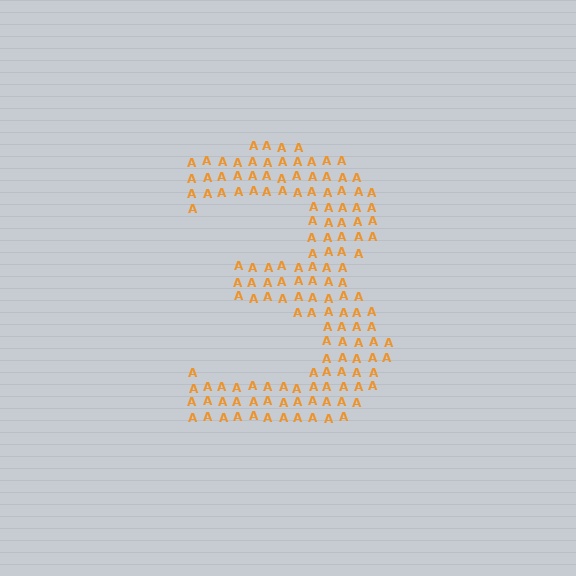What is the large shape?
The large shape is the digit 3.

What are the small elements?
The small elements are letter A's.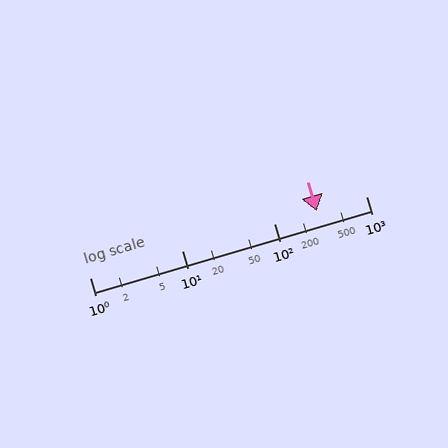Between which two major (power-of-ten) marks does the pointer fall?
The pointer is between 100 and 1000.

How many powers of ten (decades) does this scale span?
The scale spans 3 decades, from 1 to 1000.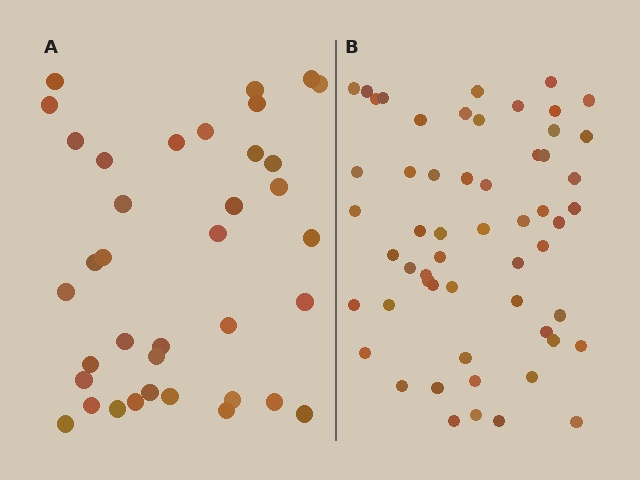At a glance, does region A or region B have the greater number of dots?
Region B (the right region) has more dots.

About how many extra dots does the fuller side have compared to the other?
Region B has approximately 20 more dots than region A.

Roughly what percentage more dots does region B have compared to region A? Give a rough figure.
About 50% more.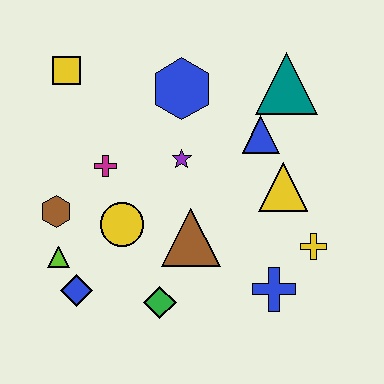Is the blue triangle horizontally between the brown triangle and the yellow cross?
Yes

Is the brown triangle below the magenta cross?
Yes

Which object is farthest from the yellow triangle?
The yellow square is farthest from the yellow triangle.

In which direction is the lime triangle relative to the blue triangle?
The lime triangle is to the left of the blue triangle.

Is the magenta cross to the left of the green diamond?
Yes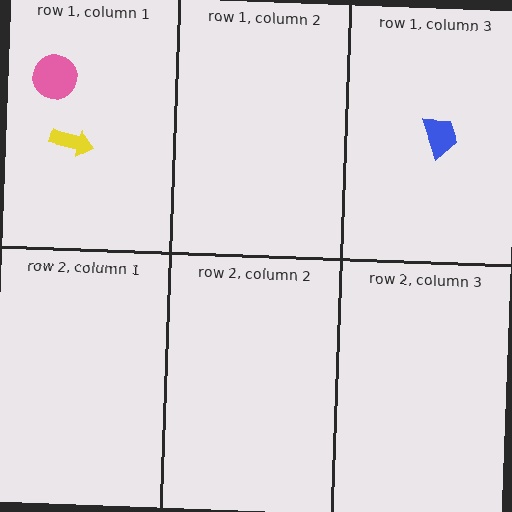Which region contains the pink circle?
The row 1, column 1 region.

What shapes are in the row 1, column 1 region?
The yellow arrow, the pink circle.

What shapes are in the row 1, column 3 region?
The blue trapezoid.